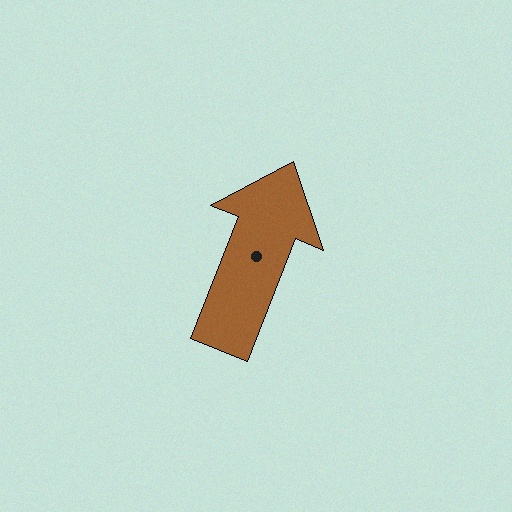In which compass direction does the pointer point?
North.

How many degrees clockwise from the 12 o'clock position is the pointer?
Approximately 22 degrees.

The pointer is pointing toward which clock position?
Roughly 1 o'clock.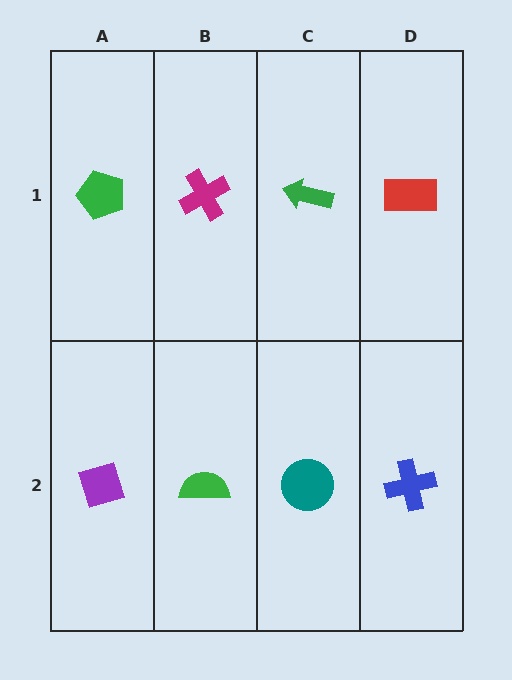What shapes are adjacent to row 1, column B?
A green semicircle (row 2, column B), a green pentagon (row 1, column A), a green arrow (row 1, column C).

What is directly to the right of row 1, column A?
A magenta cross.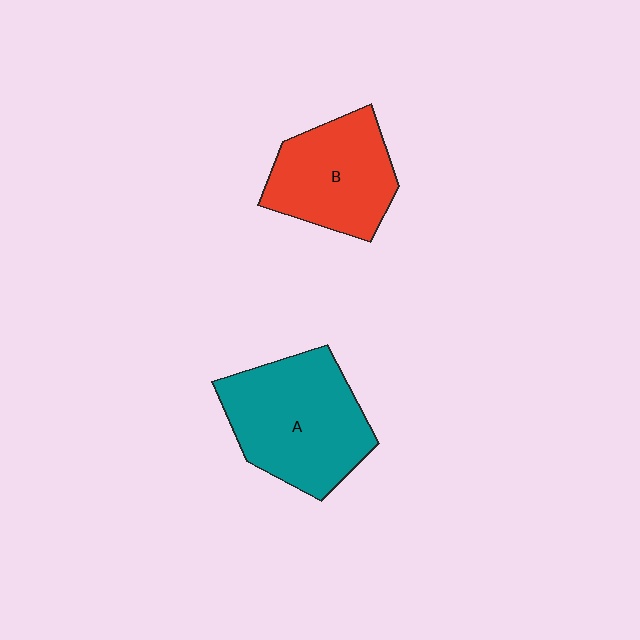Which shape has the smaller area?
Shape B (red).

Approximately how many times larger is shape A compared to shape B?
Approximately 1.3 times.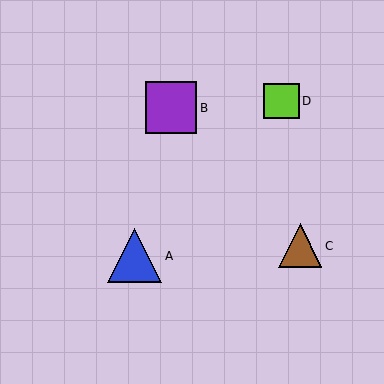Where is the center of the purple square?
The center of the purple square is at (171, 108).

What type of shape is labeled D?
Shape D is a lime square.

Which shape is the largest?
The blue triangle (labeled A) is the largest.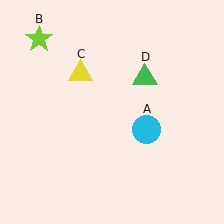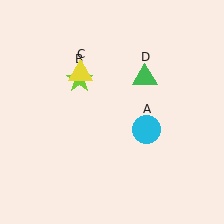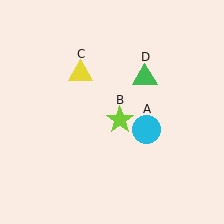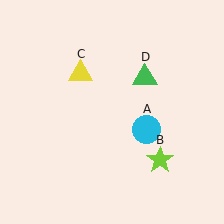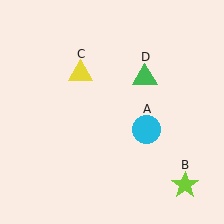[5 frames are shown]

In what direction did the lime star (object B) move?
The lime star (object B) moved down and to the right.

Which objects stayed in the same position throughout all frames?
Cyan circle (object A) and yellow triangle (object C) and green triangle (object D) remained stationary.